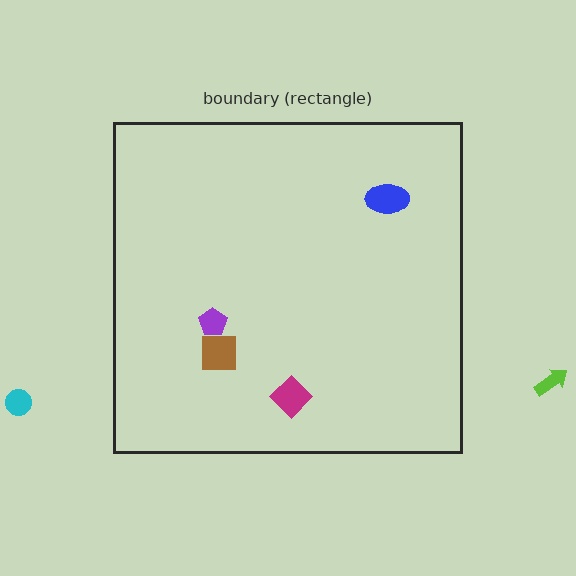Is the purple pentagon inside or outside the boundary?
Inside.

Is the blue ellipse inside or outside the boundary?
Inside.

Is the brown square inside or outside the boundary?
Inside.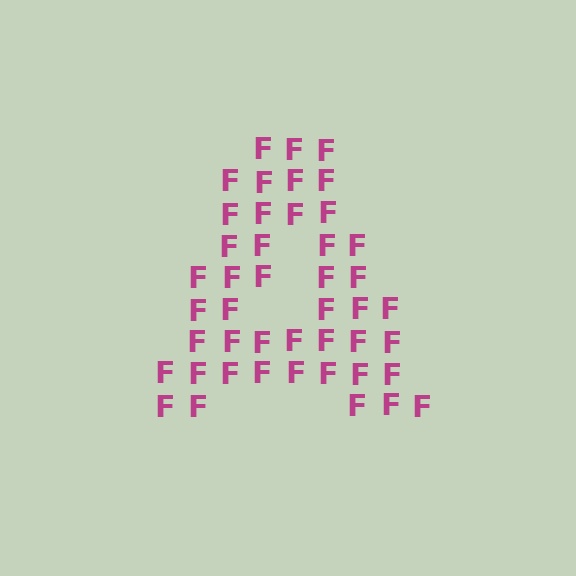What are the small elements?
The small elements are letter F's.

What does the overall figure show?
The overall figure shows the letter A.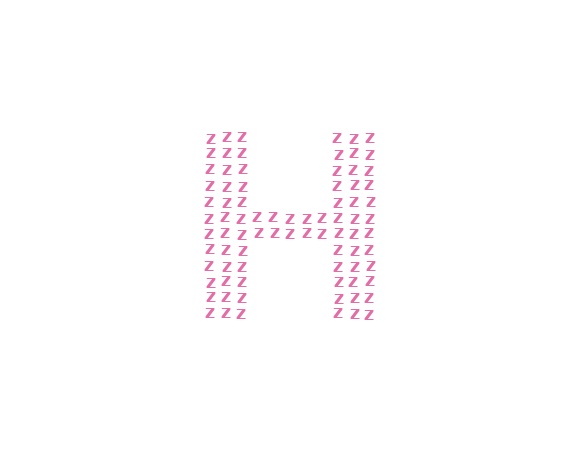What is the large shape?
The large shape is the letter H.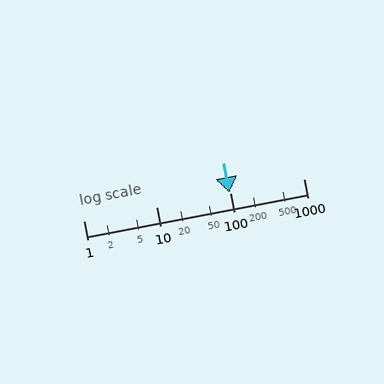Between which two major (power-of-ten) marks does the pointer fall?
The pointer is between 10 and 100.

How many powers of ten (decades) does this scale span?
The scale spans 3 decades, from 1 to 1000.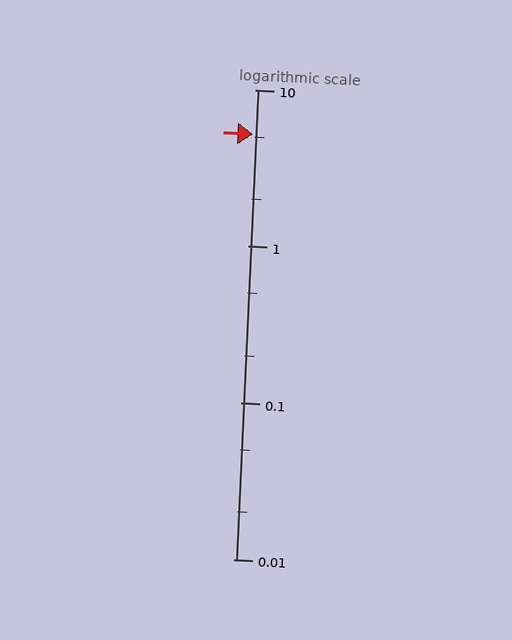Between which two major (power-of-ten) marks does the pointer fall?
The pointer is between 1 and 10.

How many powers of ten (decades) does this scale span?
The scale spans 3 decades, from 0.01 to 10.